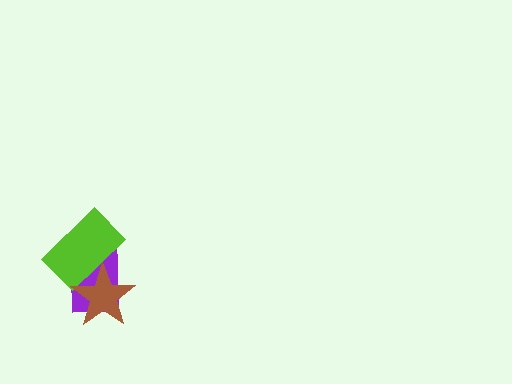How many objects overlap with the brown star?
2 objects overlap with the brown star.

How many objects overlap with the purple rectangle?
2 objects overlap with the purple rectangle.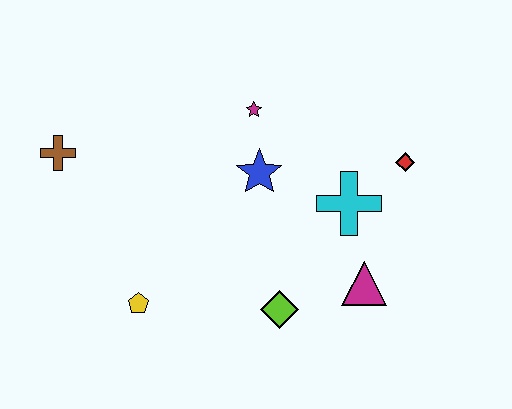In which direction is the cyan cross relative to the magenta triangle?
The cyan cross is above the magenta triangle.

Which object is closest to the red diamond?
The cyan cross is closest to the red diamond.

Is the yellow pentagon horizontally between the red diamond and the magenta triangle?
No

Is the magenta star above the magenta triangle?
Yes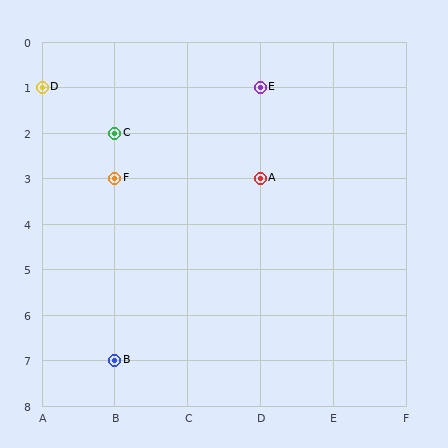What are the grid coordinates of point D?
Point D is at grid coordinates (A, 1).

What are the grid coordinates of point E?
Point E is at grid coordinates (D, 1).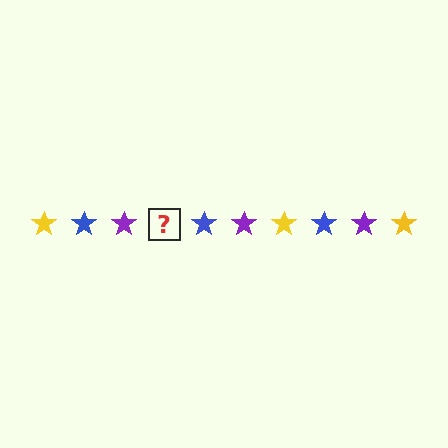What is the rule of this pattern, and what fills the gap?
The rule is that the pattern cycles through yellow, blue, purple stars. The gap should be filled with a yellow star.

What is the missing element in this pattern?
The missing element is a yellow star.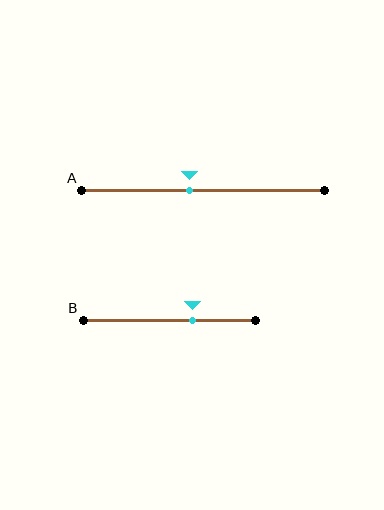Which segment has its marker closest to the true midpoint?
Segment A has its marker closest to the true midpoint.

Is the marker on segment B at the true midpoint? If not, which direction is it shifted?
No, the marker on segment B is shifted to the right by about 14% of the segment length.